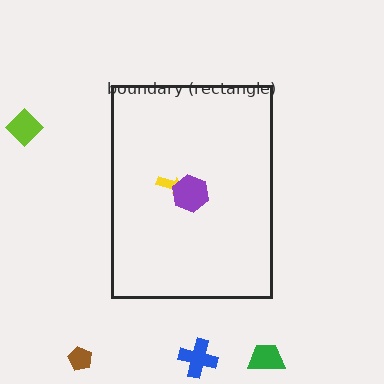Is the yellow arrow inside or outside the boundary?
Inside.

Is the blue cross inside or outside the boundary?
Outside.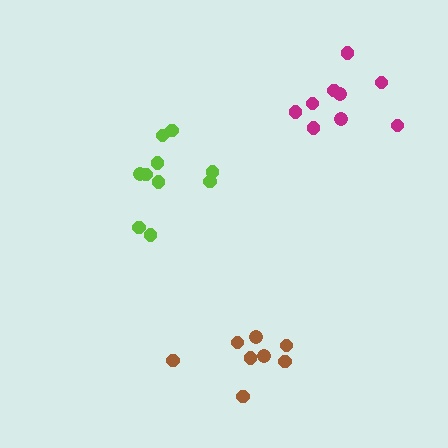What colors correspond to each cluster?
The clusters are colored: magenta, brown, lime.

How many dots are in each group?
Group 1: 9 dots, Group 2: 8 dots, Group 3: 10 dots (27 total).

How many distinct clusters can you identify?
There are 3 distinct clusters.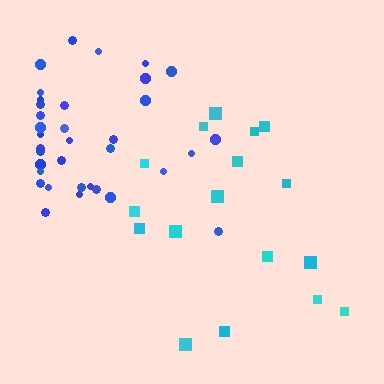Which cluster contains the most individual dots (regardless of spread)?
Blue (35).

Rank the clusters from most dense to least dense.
blue, cyan.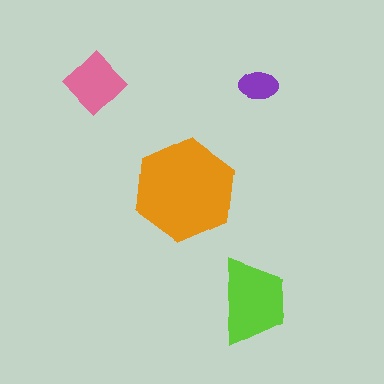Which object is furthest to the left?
The pink diamond is leftmost.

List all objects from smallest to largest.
The purple ellipse, the pink diamond, the lime trapezoid, the orange hexagon.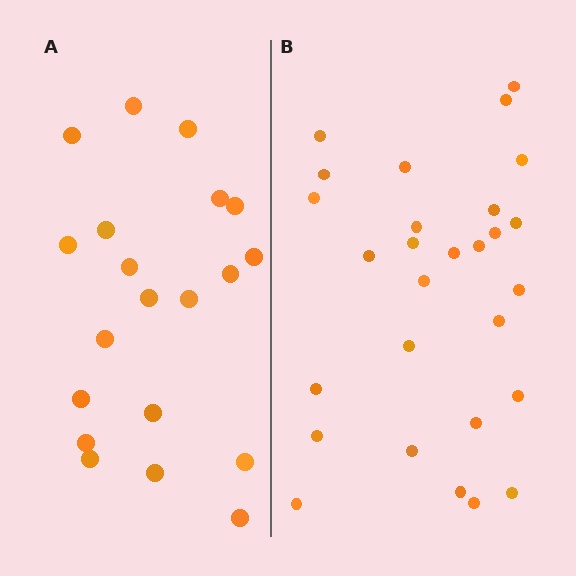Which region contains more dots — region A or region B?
Region B (the right region) has more dots.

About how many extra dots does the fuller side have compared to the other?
Region B has roughly 8 or so more dots than region A.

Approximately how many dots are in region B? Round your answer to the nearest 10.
About 30 dots. (The exact count is 28, which rounds to 30.)